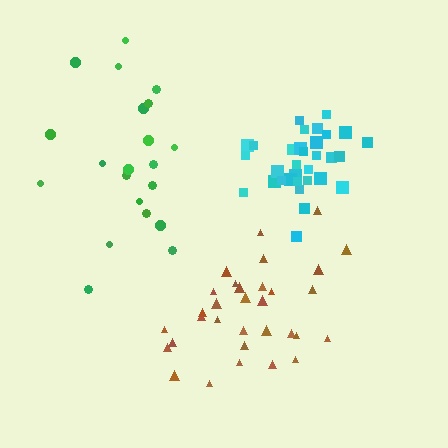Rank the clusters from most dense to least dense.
cyan, brown, green.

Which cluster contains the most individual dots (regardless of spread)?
Cyan (32).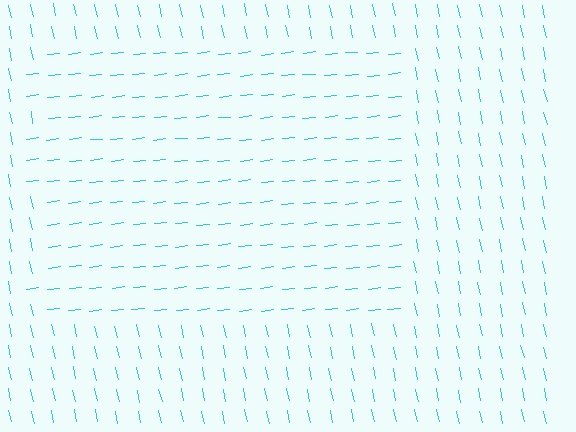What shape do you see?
I see a rectangle.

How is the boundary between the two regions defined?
The boundary is defined purely by a change in line orientation (approximately 84 degrees difference). All lines are the same color and thickness.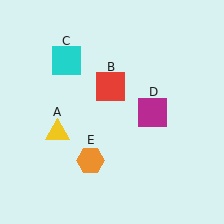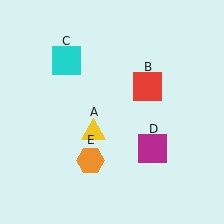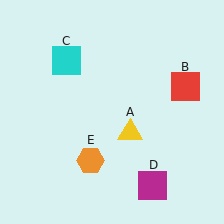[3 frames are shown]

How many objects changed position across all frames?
3 objects changed position: yellow triangle (object A), red square (object B), magenta square (object D).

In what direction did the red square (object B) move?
The red square (object B) moved right.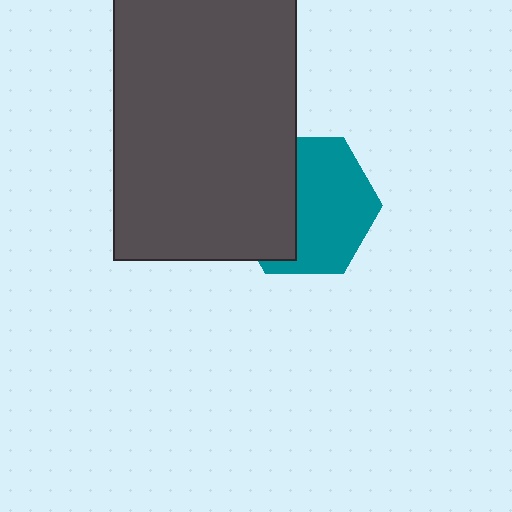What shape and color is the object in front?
The object in front is a dark gray rectangle.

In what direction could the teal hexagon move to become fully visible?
The teal hexagon could move right. That would shift it out from behind the dark gray rectangle entirely.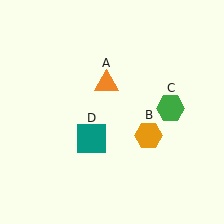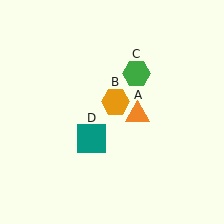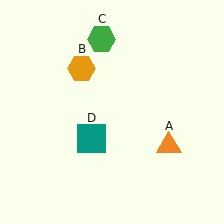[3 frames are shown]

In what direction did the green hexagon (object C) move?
The green hexagon (object C) moved up and to the left.